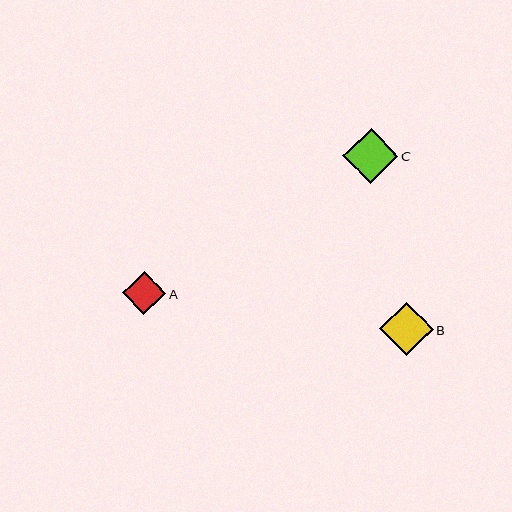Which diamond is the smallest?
Diamond A is the smallest with a size of approximately 44 pixels.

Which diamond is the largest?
Diamond C is the largest with a size of approximately 55 pixels.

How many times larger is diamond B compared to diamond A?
Diamond B is approximately 1.2 times the size of diamond A.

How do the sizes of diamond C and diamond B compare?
Diamond C and diamond B are approximately the same size.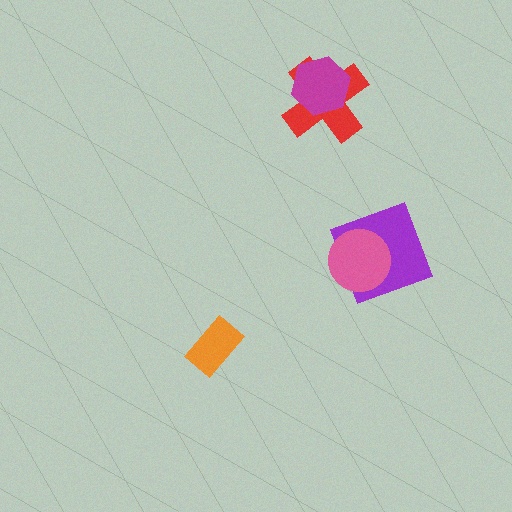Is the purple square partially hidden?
Yes, it is partially covered by another shape.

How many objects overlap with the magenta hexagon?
1 object overlaps with the magenta hexagon.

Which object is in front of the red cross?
The magenta hexagon is in front of the red cross.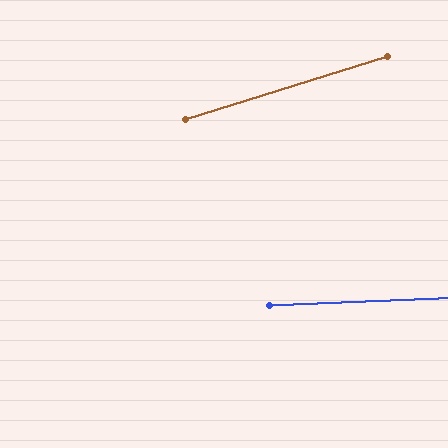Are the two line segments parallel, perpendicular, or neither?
Neither parallel nor perpendicular — they differ by about 15°.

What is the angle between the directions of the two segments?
Approximately 15 degrees.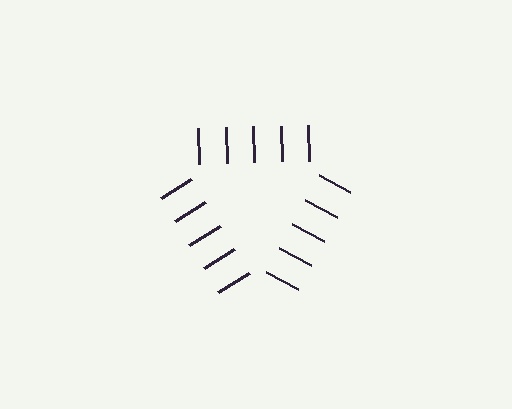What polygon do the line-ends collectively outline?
An illusory triangle — the line segments terminate on its edges but no continuous stroke is drawn.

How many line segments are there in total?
15 — 5 along each of the 3 edges.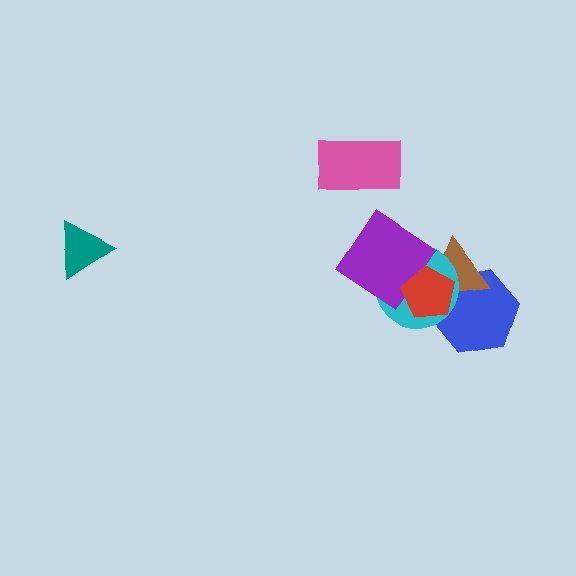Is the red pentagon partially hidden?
No, no other shape covers it.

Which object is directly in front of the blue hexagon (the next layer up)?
The brown triangle is directly in front of the blue hexagon.